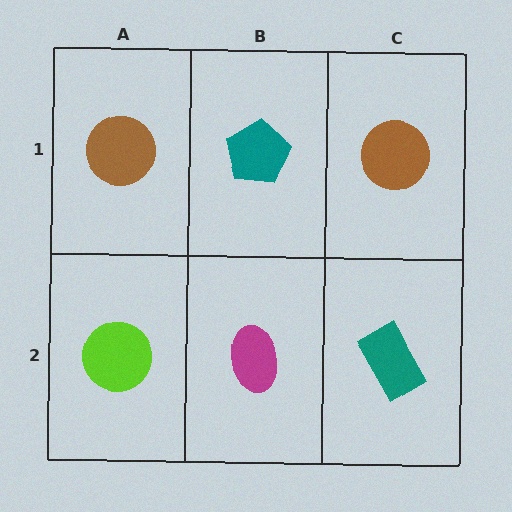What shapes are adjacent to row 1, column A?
A lime circle (row 2, column A), a teal pentagon (row 1, column B).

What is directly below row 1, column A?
A lime circle.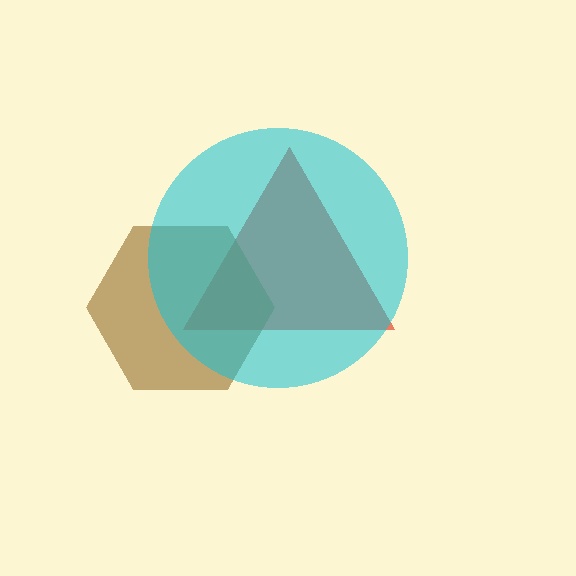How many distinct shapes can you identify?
There are 3 distinct shapes: a red triangle, a brown hexagon, a cyan circle.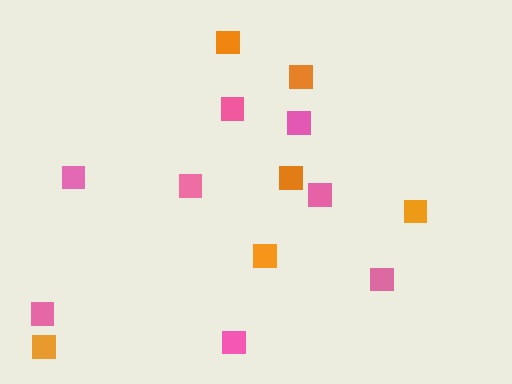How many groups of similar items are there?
There are 2 groups: one group of pink squares (8) and one group of orange squares (6).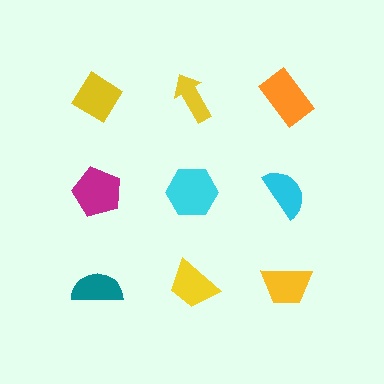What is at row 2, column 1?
A magenta pentagon.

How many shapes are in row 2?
3 shapes.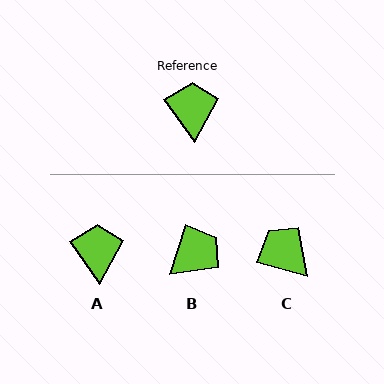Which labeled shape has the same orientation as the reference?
A.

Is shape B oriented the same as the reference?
No, it is off by about 54 degrees.